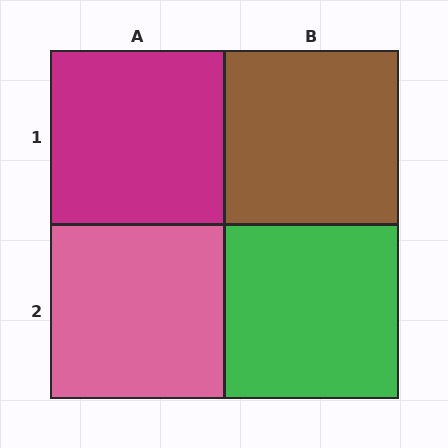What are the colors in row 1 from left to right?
Magenta, brown.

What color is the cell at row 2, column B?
Green.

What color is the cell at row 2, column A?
Pink.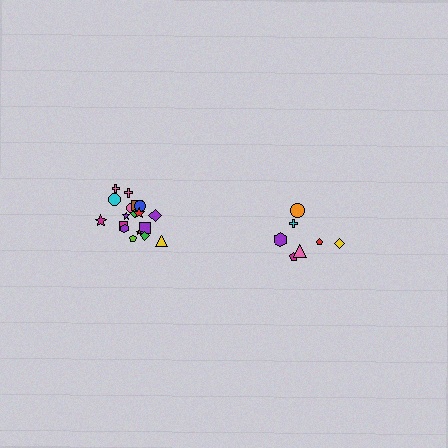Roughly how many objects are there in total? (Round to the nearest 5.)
Roughly 25 objects in total.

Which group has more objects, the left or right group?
The left group.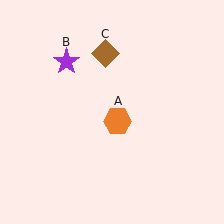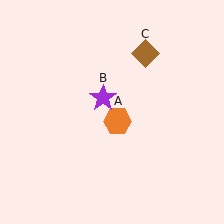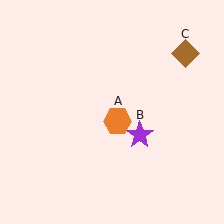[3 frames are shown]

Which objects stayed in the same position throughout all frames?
Orange hexagon (object A) remained stationary.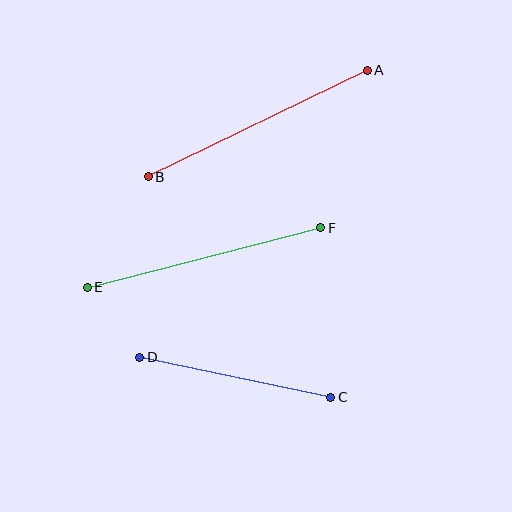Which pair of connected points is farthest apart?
Points A and B are farthest apart.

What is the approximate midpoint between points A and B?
The midpoint is at approximately (258, 123) pixels.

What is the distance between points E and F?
The distance is approximately 241 pixels.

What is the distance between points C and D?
The distance is approximately 195 pixels.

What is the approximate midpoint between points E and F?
The midpoint is at approximately (204, 257) pixels.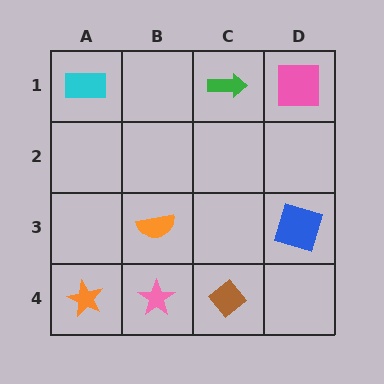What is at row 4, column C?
A brown diamond.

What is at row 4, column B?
A pink star.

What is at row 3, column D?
A blue square.